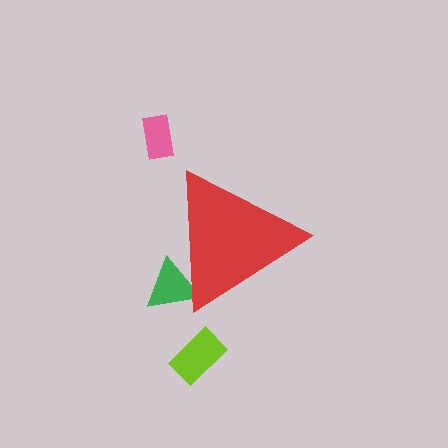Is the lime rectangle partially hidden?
No, the lime rectangle is fully visible.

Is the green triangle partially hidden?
Yes, the green triangle is partially hidden behind the red triangle.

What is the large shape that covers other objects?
A red triangle.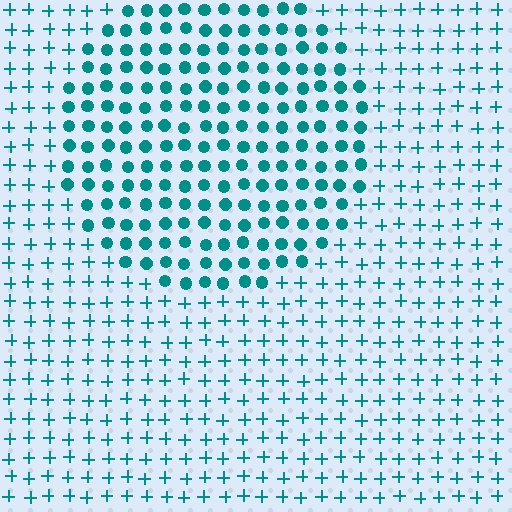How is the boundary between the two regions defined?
The boundary is defined by a change in element shape: circles inside vs. plus signs outside. All elements share the same color and spacing.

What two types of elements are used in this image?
The image uses circles inside the circle region and plus signs outside it.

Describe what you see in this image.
The image is filled with small teal elements arranged in a uniform grid. A circle-shaped region contains circles, while the surrounding area contains plus signs. The boundary is defined purely by the change in element shape.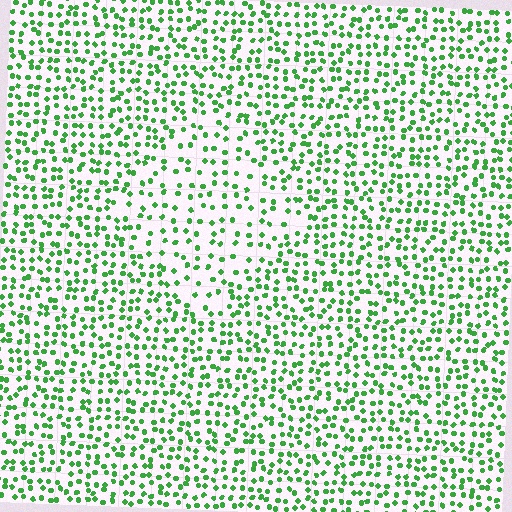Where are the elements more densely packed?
The elements are more densely packed outside the diamond boundary.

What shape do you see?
I see a diamond.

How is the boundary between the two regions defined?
The boundary is defined by a change in element density (approximately 1.7x ratio). All elements are the same color, size, and shape.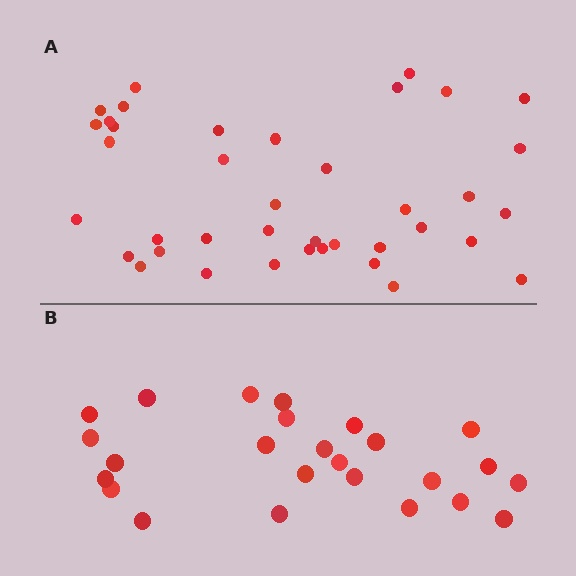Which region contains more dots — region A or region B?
Region A (the top region) has more dots.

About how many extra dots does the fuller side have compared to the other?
Region A has approximately 15 more dots than region B.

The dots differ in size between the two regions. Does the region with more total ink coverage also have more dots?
No. Region B has more total ink coverage because its dots are larger, but region A actually contains more individual dots. Total area can be misleading — the number of items is what matters here.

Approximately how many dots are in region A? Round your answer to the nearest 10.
About 40 dots. (The exact count is 39, which rounds to 40.)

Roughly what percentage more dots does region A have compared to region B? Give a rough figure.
About 55% more.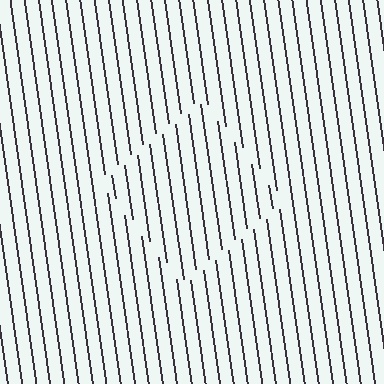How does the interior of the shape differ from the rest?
The interior of the shape contains the same grating, shifted by half a period — the contour is defined by the phase discontinuity where line-ends from the inner and outer gratings abut.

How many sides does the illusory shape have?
4 sides — the line-ends trace a square.